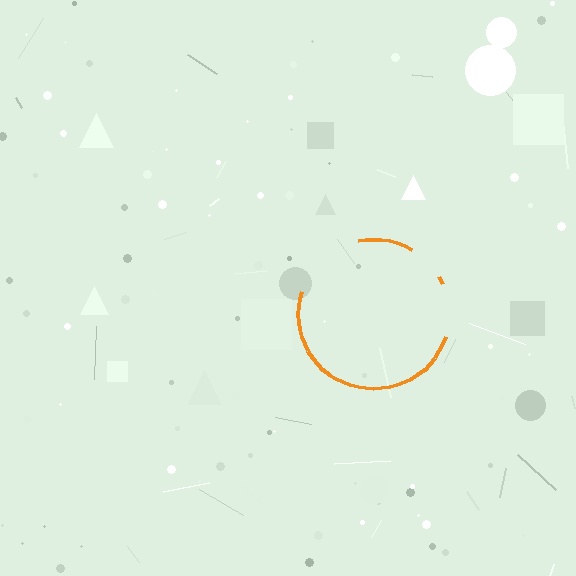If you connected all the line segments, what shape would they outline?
They would outline a circle.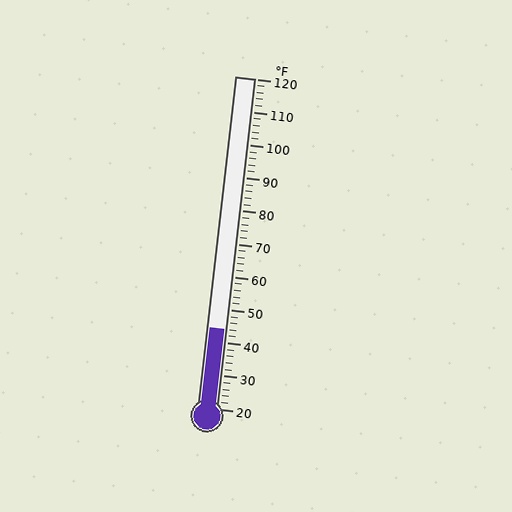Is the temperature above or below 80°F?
The temperature is below 80°F.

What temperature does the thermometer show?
The thermometer shows approximately 44°F.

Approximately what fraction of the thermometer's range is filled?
The thermometer is filled to approximately 25% of its range.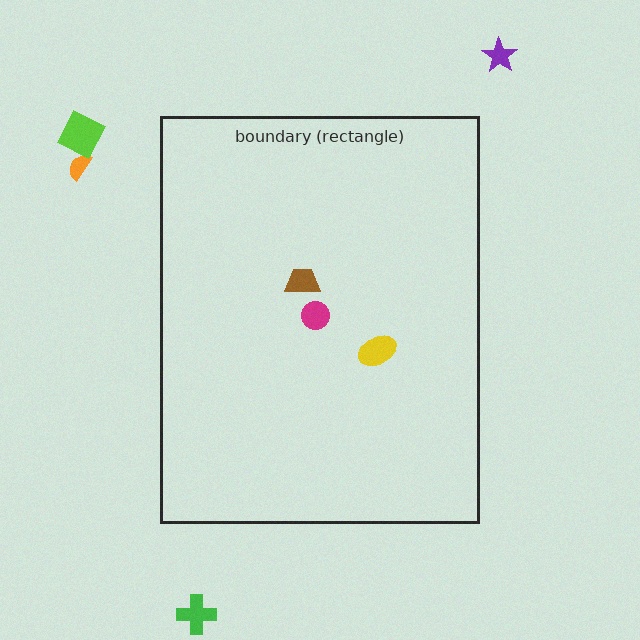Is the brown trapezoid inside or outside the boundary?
Inside.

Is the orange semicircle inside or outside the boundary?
Outside.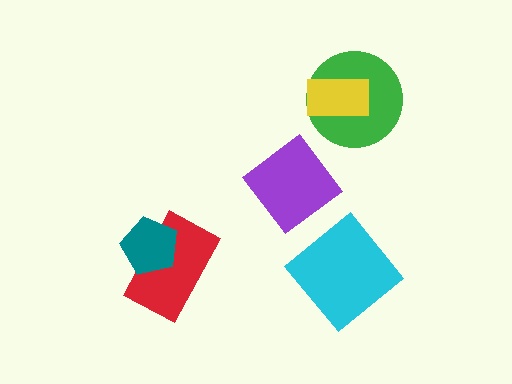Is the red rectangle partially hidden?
Yes, it is partially covered by another shape.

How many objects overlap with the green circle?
1 object overlaps with the green circle.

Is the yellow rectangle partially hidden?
No, no other shape covers it.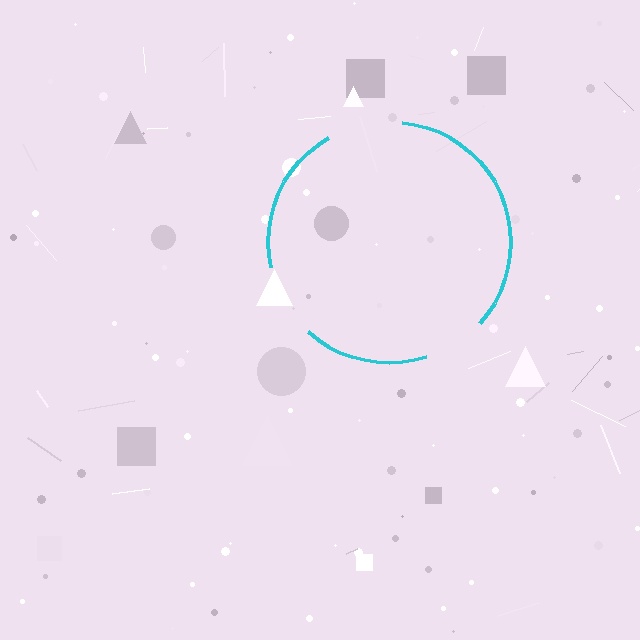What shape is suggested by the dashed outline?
The dashed outline suggests a circle.